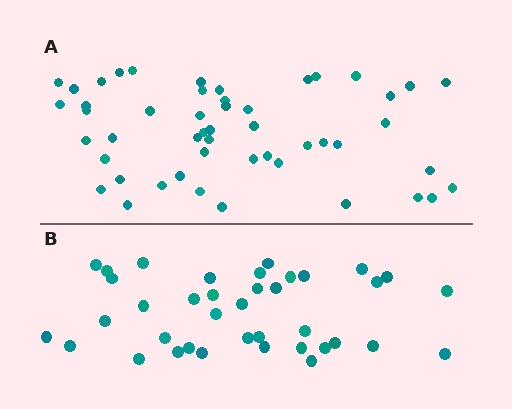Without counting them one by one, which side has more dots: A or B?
Region A (the top region) has more dots.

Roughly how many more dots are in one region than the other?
Region A has roughly 12 or so more dots than region B.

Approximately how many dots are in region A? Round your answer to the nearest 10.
About 50 dots.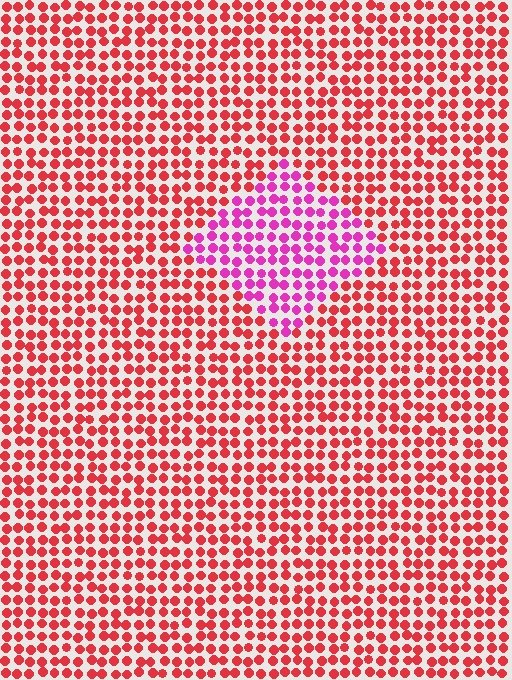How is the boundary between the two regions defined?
The boundary is defined purely by a slight shift in hue (about 43 degrees). Spacing, size, and orientation are identical on both sides.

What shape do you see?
I see a diamond.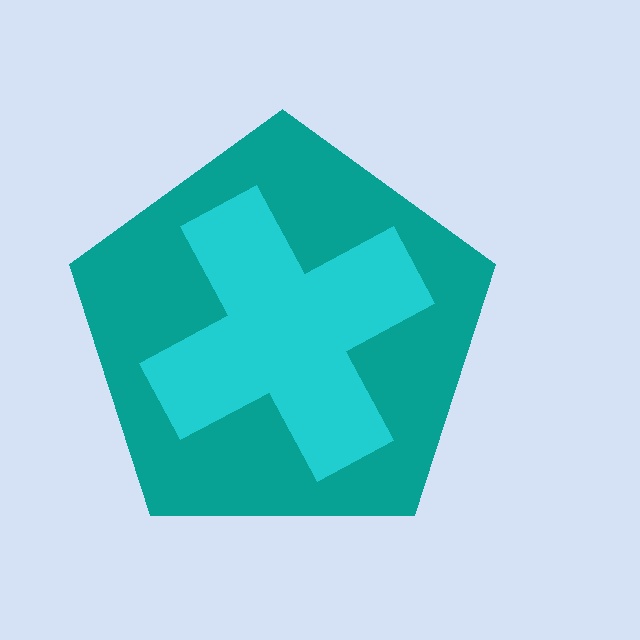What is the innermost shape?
The cyan cross.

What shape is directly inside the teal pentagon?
The cyan cross.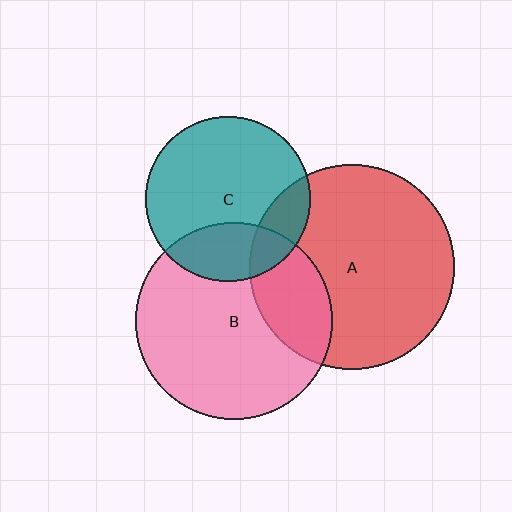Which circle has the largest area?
Circle A (red).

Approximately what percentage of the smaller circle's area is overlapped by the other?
Approximately 25%.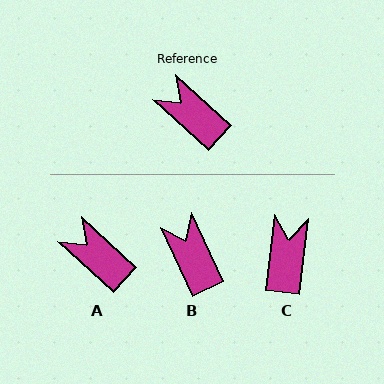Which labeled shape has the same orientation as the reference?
A.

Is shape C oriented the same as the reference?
No, it is off by about 54 degrees.